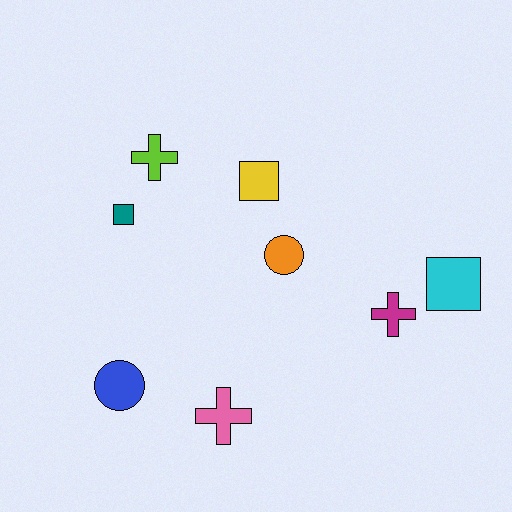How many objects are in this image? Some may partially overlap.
There are 8 objects.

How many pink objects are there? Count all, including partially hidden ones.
There is 1 pink object.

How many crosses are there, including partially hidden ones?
There are 3 crosses.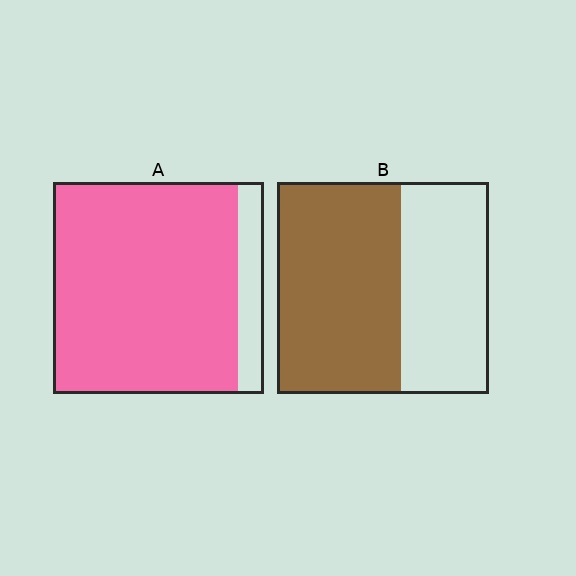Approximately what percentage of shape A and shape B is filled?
A is approximately 90% and B is approximately 60%.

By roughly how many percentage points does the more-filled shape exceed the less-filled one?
By roughly 30 percentage points (A over B).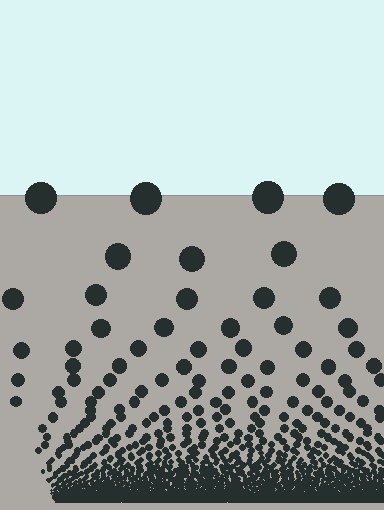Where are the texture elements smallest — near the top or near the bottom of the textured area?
Near the bottom.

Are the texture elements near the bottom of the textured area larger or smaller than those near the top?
Smaller. The gradient is inverted — elements near the bottom are smaller and denser.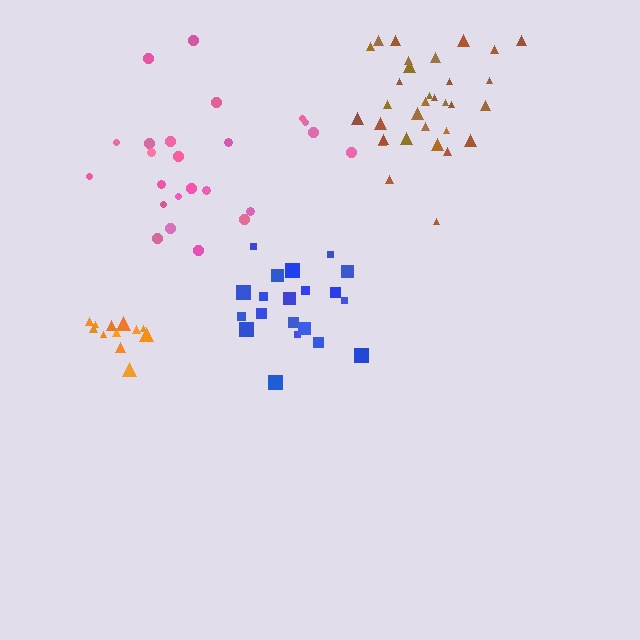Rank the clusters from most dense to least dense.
orange, blue, brown, pink.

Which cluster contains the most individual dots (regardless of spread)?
Brown (32).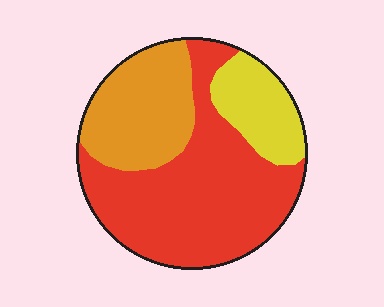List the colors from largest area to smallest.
From largest to smallest: red, orange, yellow.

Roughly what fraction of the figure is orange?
Orange takes up about one quarter (1/4) of the figure.